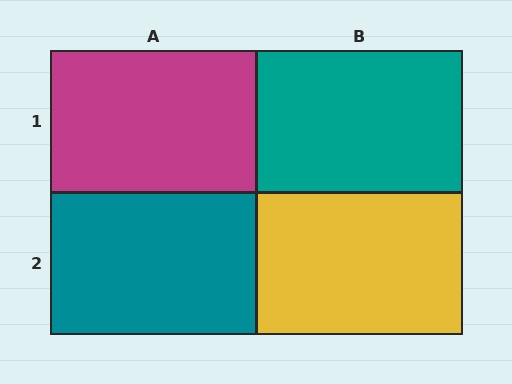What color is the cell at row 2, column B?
Yellow.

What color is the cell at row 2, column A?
Teal.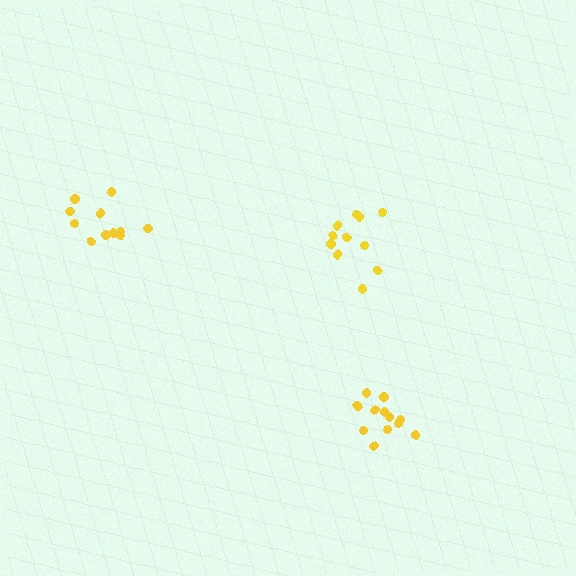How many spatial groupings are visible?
There are 3 spatial groupings.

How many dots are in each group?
Group 1: 11 dots, Group 2: 12 dots, Group 3: 11 dots (34 total).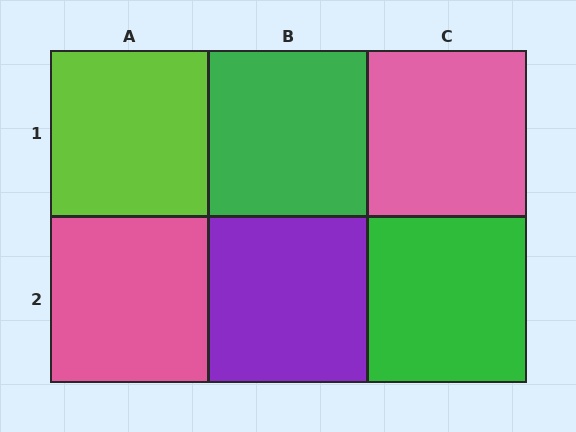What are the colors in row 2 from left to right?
Pink, purple, green.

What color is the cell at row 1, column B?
Green.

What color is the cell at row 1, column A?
Lime.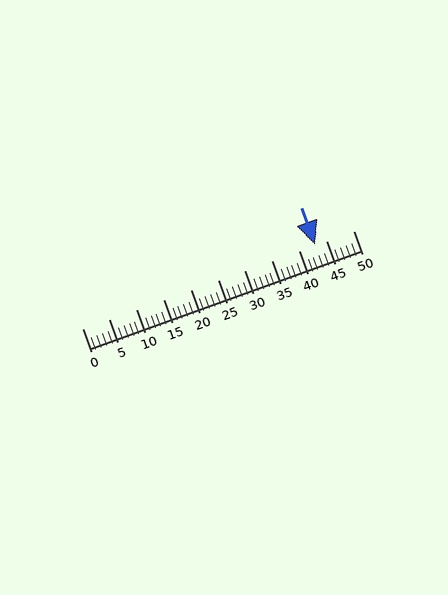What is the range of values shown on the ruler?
The ruler shows values from 0 to 50.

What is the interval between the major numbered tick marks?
The major tick marks are spaced 5 units apart.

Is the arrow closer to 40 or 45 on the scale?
The arrow is closer to 45.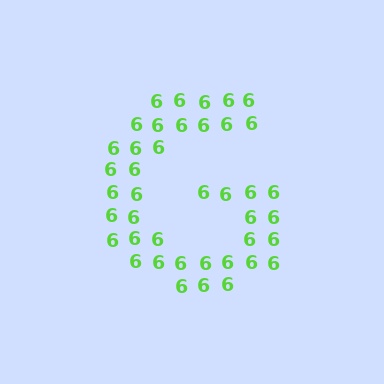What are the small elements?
The small elements are digit 6's.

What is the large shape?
The large shape is the letter G.